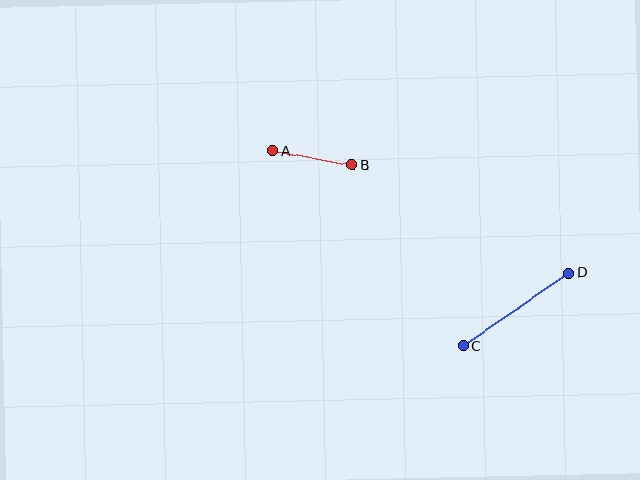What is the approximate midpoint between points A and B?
The midpoint is at approximately (313, 158) pixels.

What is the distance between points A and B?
The distance is approximately 81 pixels.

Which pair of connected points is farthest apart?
Points C and D are farthest apart.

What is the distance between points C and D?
The distance is approximately 128 pixels.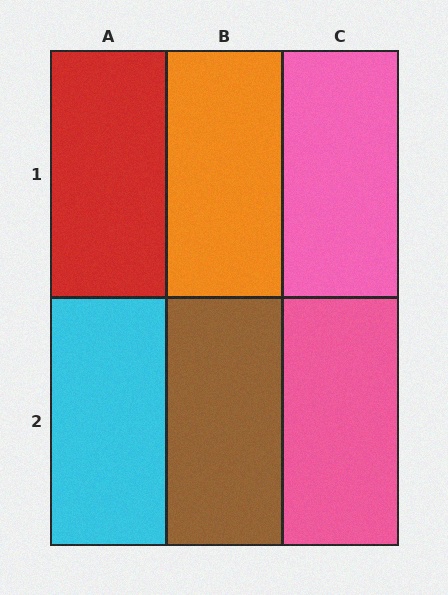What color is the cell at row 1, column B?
Orange.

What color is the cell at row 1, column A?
Red.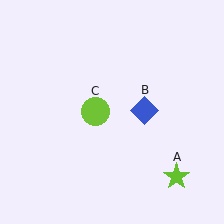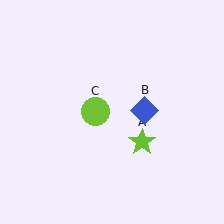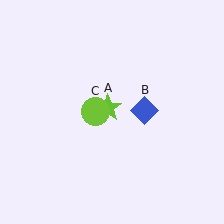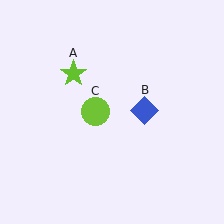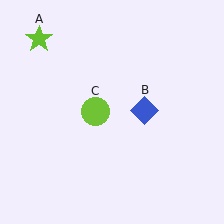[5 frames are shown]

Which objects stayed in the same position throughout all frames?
Blue diamond (object B) and lime circle (object C) remained stationary.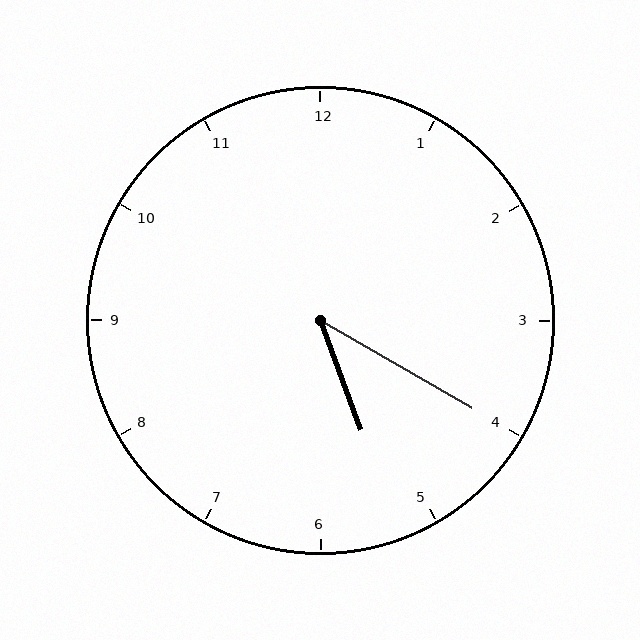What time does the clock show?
5:20.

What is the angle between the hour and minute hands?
Approximately 40 degrees.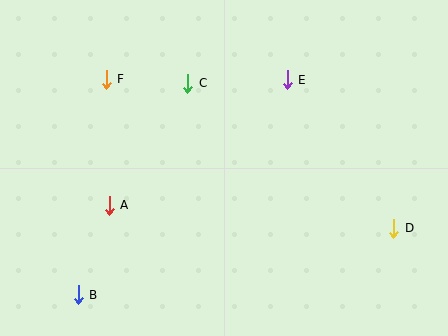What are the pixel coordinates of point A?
Point A is at (109, 205).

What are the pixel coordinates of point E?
Point E is at (287, 80).